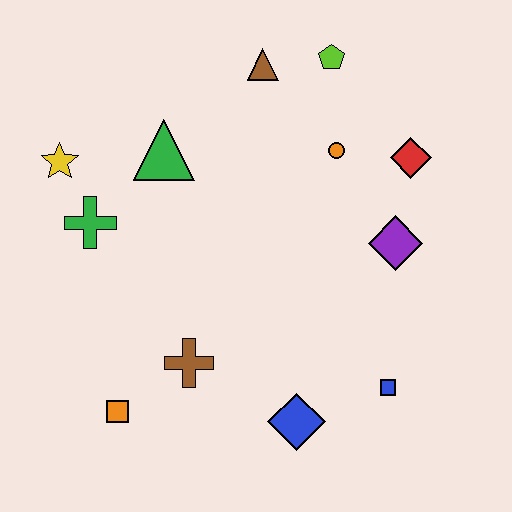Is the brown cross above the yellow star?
No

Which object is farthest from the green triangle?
The blue square is farthest from the green triangle.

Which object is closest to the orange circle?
The red diamond is closest to the orange circle.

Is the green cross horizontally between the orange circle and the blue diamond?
No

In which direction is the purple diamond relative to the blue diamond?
The purple diamond is above the blue diamond.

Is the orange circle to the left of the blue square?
Yes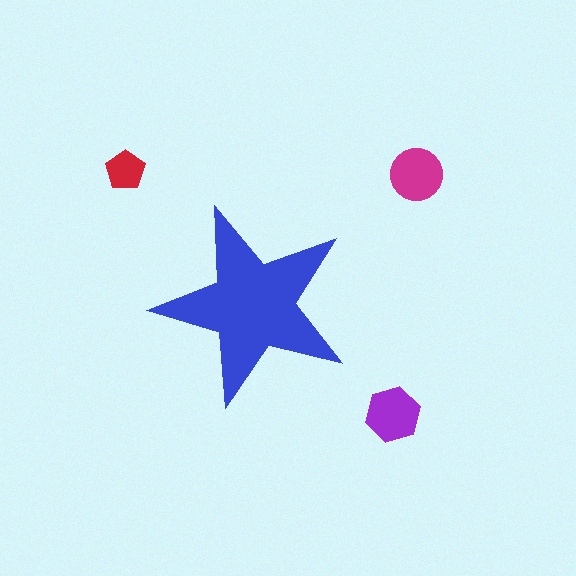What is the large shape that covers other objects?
A blue star.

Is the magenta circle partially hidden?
No, the magenta circle is fully visible.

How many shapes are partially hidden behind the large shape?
0 shapes are partially hidden.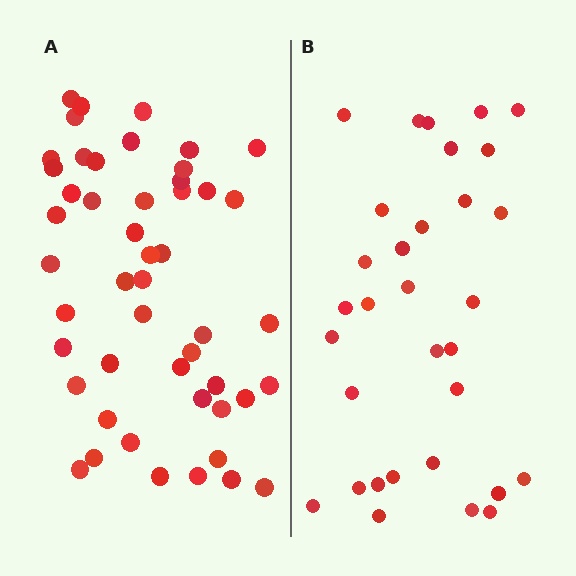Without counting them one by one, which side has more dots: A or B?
Region A (the left region) has more dots.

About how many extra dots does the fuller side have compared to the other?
Region A has approximately 15 more dots than region B.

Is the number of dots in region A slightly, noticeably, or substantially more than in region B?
Region A has substantially more. The ratio is roughly 1.5 to 1.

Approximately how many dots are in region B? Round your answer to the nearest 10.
About 30 dots. (The exact count is 32, which rounds to 30.)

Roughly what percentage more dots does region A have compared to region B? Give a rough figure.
About 55% more.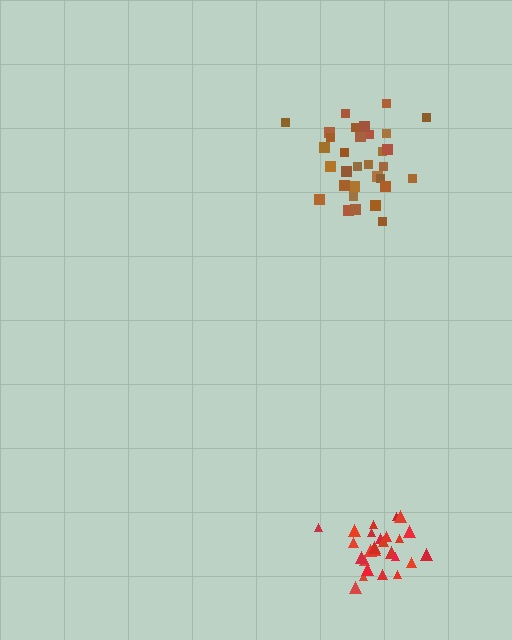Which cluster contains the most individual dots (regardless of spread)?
Brown (32).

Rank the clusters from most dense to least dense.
red, brown.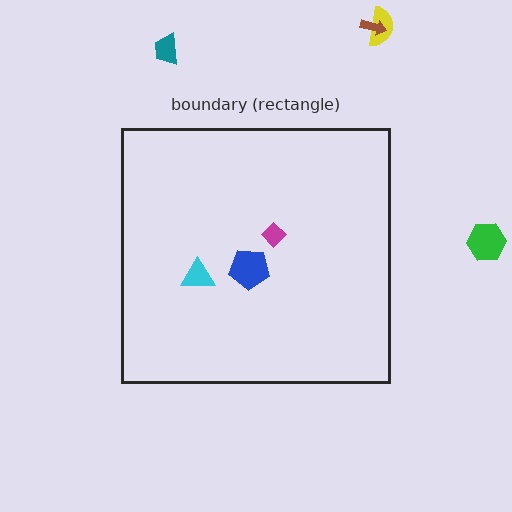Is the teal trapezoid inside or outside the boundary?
Outside.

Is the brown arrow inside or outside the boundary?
Outside.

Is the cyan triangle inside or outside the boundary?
Inside.